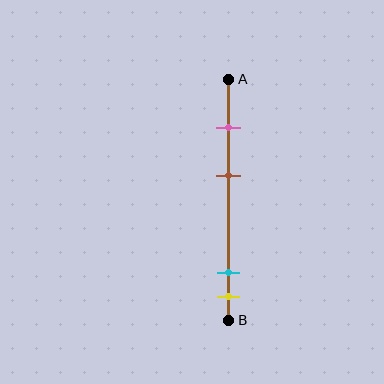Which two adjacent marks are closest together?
The cyan and yellow marks are the closest adjacent pair.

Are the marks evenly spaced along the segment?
No, the marks are not evenly spaced.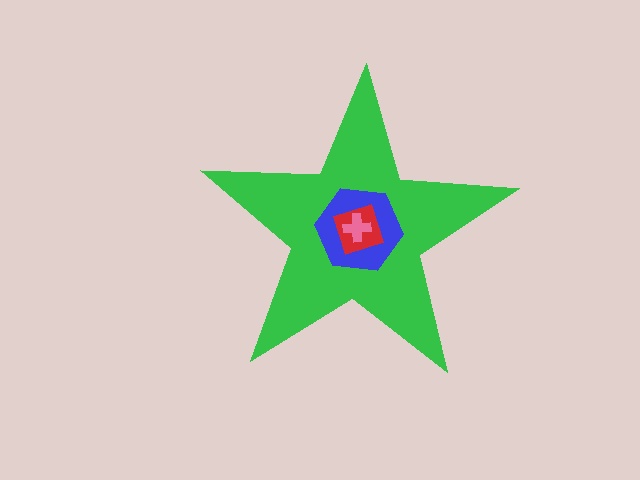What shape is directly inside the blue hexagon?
The red square.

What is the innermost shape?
The pink cross.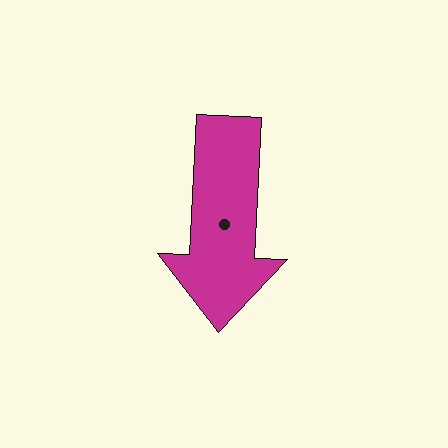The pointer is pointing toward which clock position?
Roughly 6 o'clock.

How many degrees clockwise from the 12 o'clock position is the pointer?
Approximately 183 degrees.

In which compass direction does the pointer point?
South.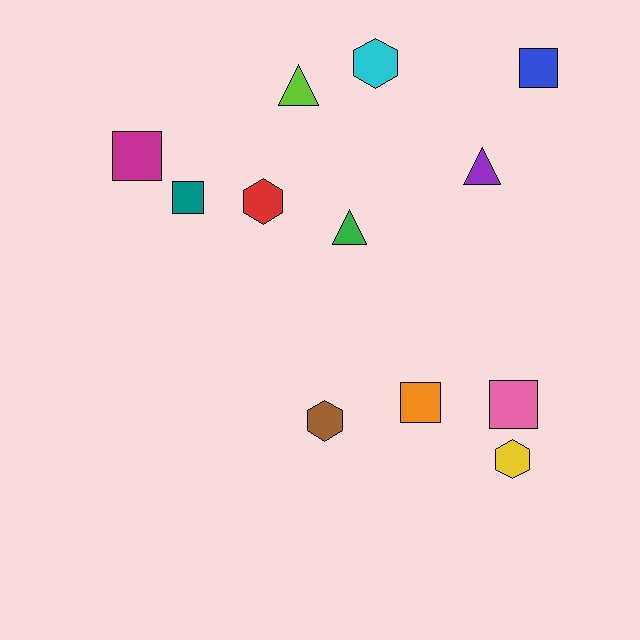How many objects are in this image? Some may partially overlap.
There are 12 objects.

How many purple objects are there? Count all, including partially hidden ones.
There is 1 purple object.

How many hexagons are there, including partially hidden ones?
There are 4 hexagons.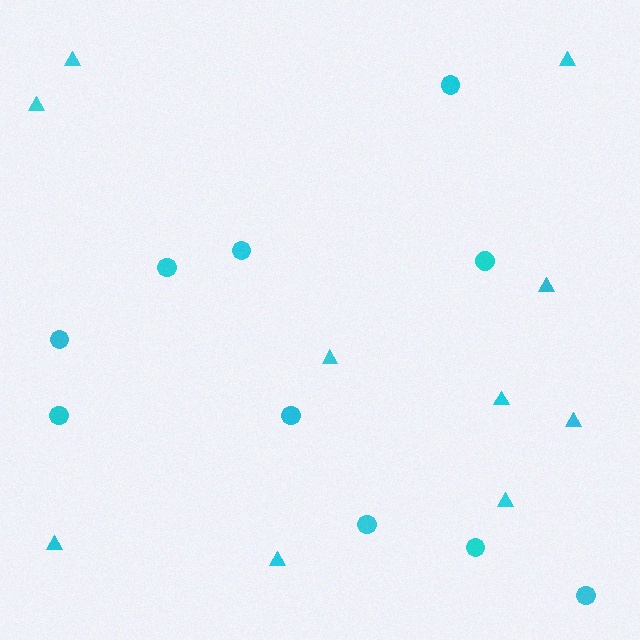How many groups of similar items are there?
There are 2 groups: one group of circles (10) and one group of triangles (10).